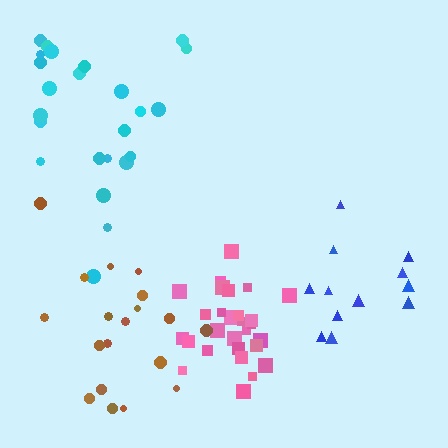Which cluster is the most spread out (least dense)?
Brown.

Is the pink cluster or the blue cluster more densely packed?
Pink.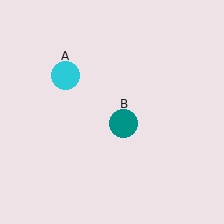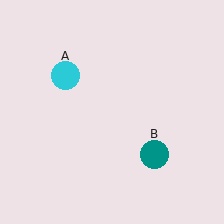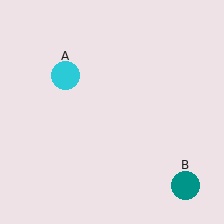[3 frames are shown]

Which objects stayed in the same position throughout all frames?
Cyan circle (object A) remained stationary.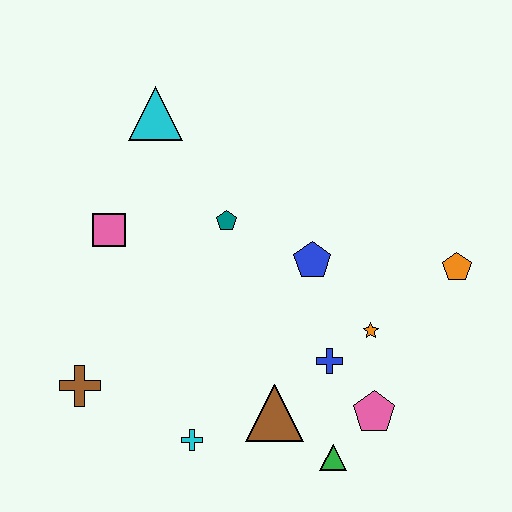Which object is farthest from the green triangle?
The cyan triangle is farthest from the green triangle.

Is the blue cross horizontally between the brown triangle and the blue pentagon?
No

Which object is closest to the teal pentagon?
The blue pentagon is closest to the teal pentagon.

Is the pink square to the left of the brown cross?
No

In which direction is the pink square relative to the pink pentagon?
The pink square is to the left of the pink pentagon.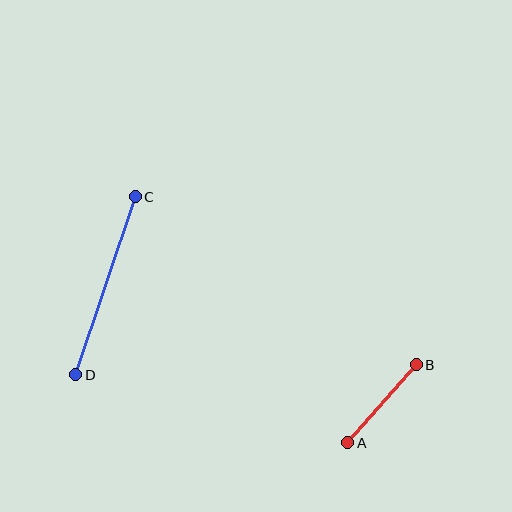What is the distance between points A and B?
The distance is approximately 104 pixels.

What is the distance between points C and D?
The distance is approximately 188 pixels.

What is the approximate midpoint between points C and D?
The midpoint is at approximately (106, 286) pixels.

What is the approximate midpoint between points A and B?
The midpoint is at approximately (382, 404) pixels.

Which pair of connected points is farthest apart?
Points C and D are farthest apart.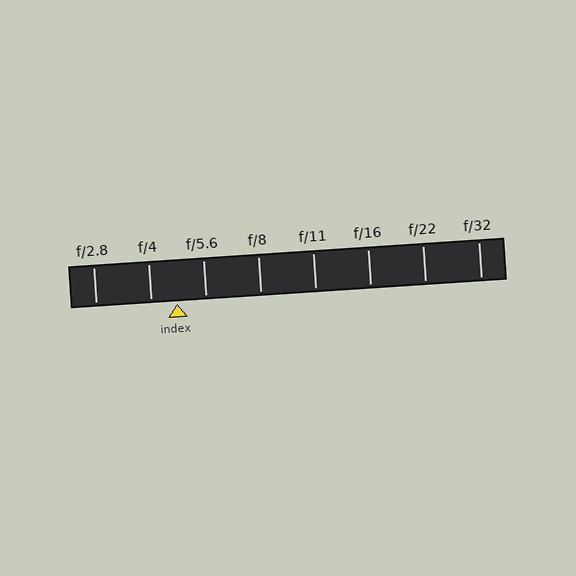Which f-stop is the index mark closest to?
The index mark is closest to f/4.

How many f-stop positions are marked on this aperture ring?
There are 8 f-stop positions marked.